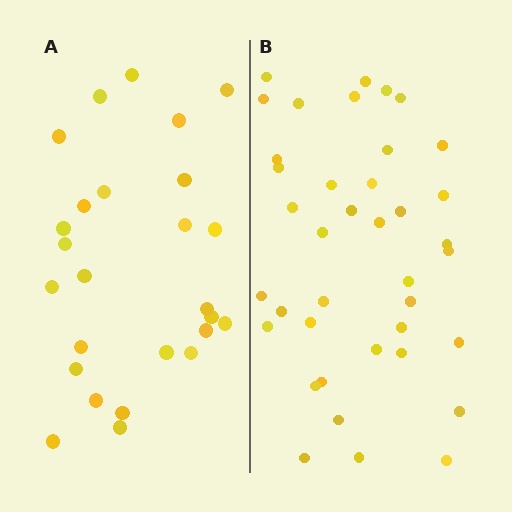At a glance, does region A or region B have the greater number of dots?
Region B (the right region) has more dots.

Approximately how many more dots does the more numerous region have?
Region B has approximately 15 more dots than region A.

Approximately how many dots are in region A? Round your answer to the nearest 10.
About 30 dots. (The exact count is 26, which rounds to 30.)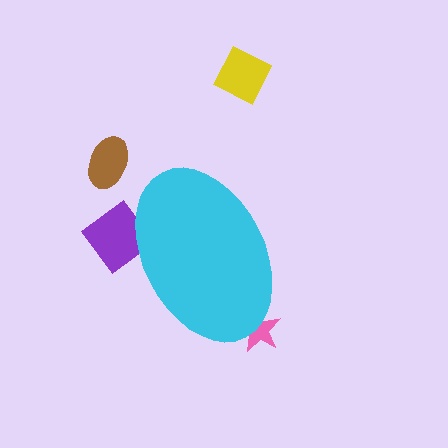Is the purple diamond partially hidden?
Yes, the purple diamond is partially hidden behind the cyan ellipse.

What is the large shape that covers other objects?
A cyan ellipse.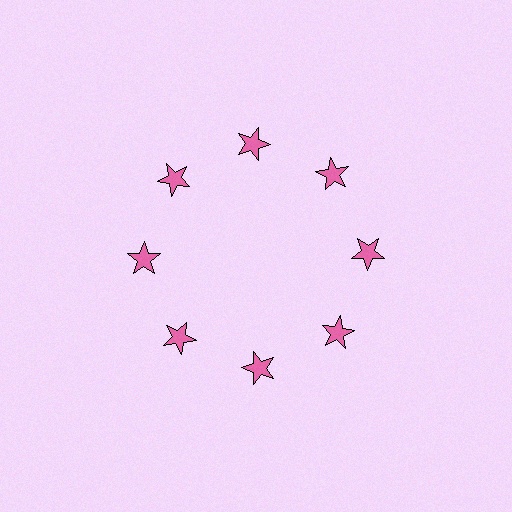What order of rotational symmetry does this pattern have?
This pattern has 8-fold rotational symmetry.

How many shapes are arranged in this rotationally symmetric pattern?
There are 8 shapes, arranged in 8 groups of 1.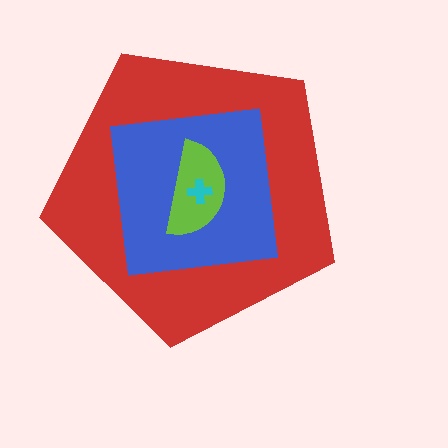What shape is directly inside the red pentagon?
The blue square.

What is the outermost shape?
The red pentagon.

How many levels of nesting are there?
4.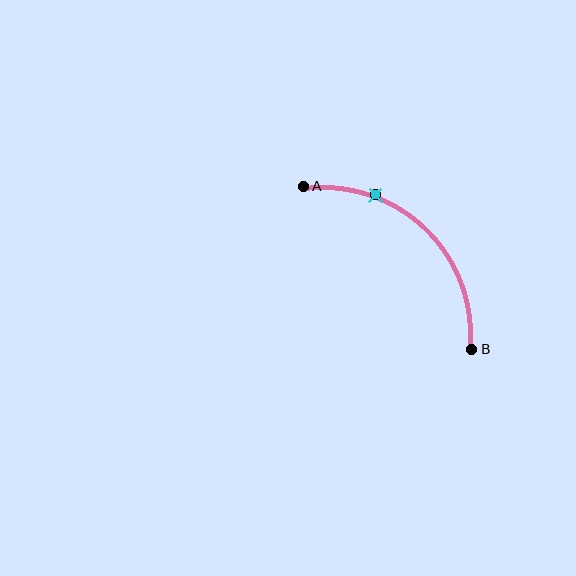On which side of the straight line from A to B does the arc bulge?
The arc bulges above and to the right of the straight line connecting A and B.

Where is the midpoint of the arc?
The arc midpoint is the point on the curve farthest from the straight line joining A and B. It sits above and to the right of that line.